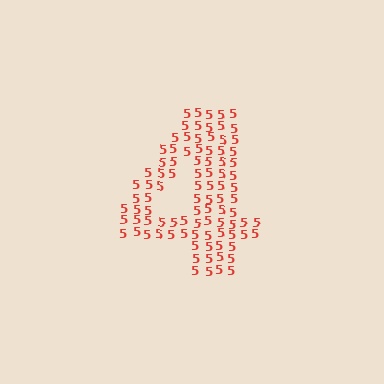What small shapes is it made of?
It is made of small digit 5's.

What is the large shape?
The large shape is the digit 4.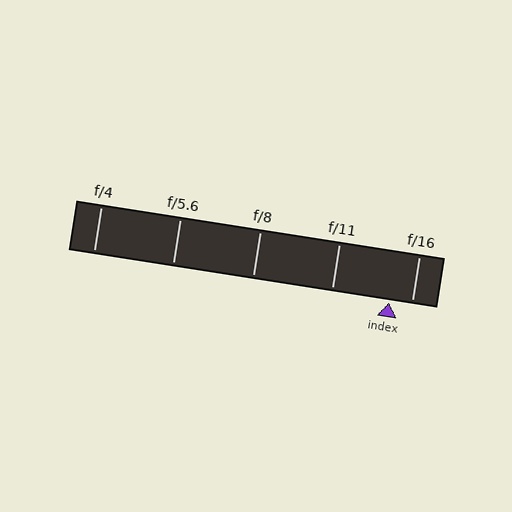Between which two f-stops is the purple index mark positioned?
The index mark is between f/11 and f/16.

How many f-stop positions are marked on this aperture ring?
There are 5 f-stop positions marked.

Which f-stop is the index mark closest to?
The index mark is closest to f/16.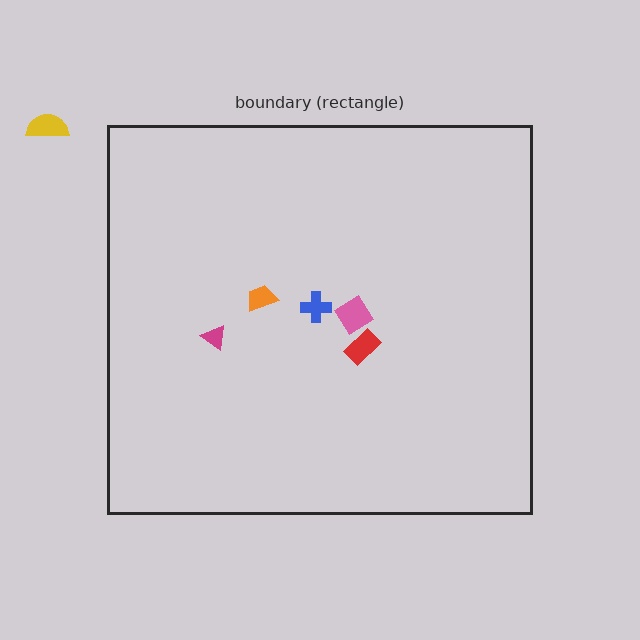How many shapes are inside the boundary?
5 inside, 1 outside.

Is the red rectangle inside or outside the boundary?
Inside.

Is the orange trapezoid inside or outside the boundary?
Inside.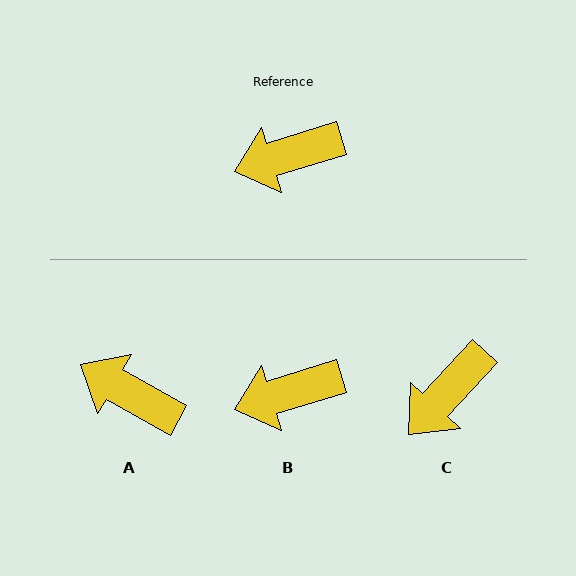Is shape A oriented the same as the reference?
No, it is off by about 47 degrees.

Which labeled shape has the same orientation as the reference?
B.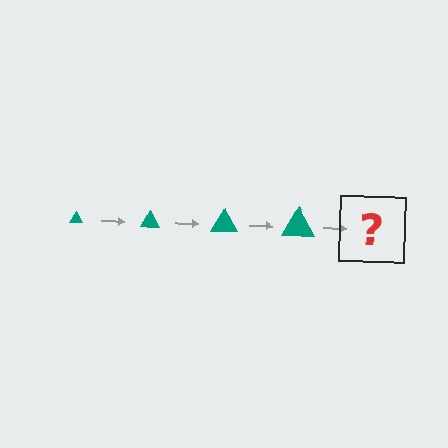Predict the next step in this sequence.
The next step is a teal triangle, larger than the previous one.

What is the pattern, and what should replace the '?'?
The pattern is that the triangle gets progressively larger each step. The '?' should be a teal triangle, larger than the previous one.